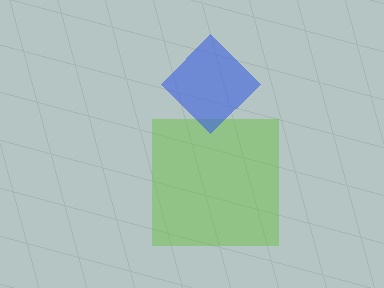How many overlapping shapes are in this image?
There are 2 overlapping shapes in the image.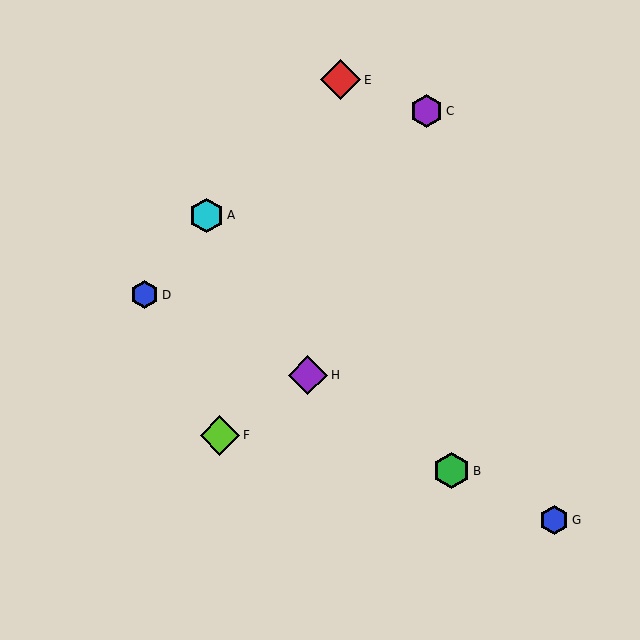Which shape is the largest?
The red diamond (labeled E) is the largest.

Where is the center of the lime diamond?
The center of the lime diamond is at (220, 435).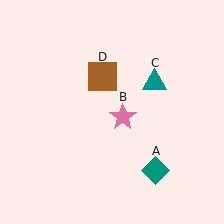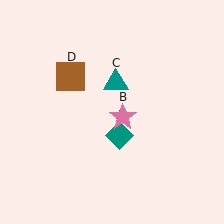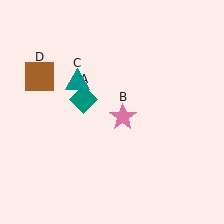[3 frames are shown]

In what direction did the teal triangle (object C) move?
The teal triangle (object C) moved left.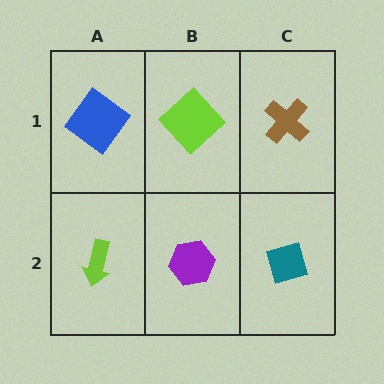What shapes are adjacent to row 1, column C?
A teal diamond (row 2, column C), a lime diamond (row 1, column B).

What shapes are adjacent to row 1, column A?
A lime arrow (row 2, column A), a lime diamond (row 1, column B).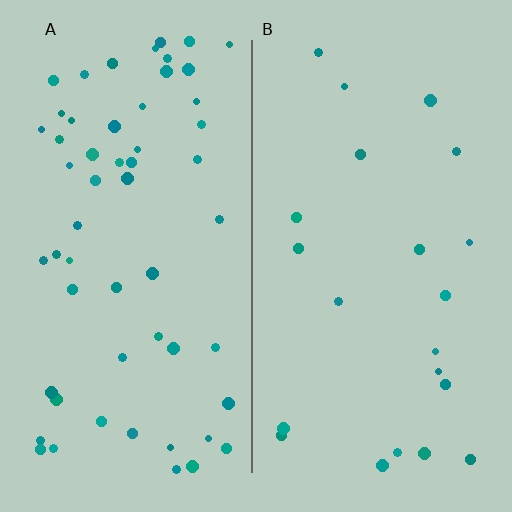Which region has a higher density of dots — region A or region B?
A (the left).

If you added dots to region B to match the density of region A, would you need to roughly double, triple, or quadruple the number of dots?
Approximately triple.